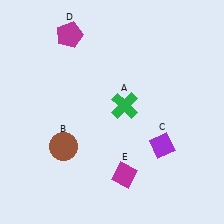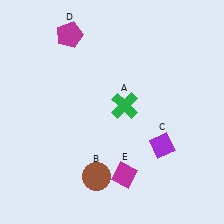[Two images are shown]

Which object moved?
The brown circle (B) moved right.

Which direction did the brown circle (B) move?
The brown circle (B) moved right.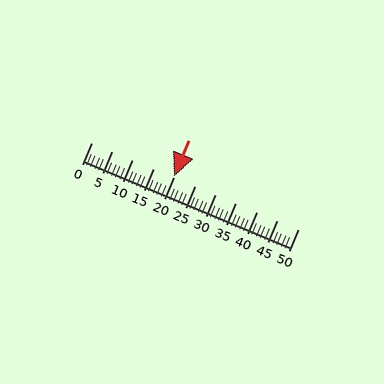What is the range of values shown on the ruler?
The ruler shows values from 0 to 50.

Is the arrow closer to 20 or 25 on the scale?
The arrow is closer to 20.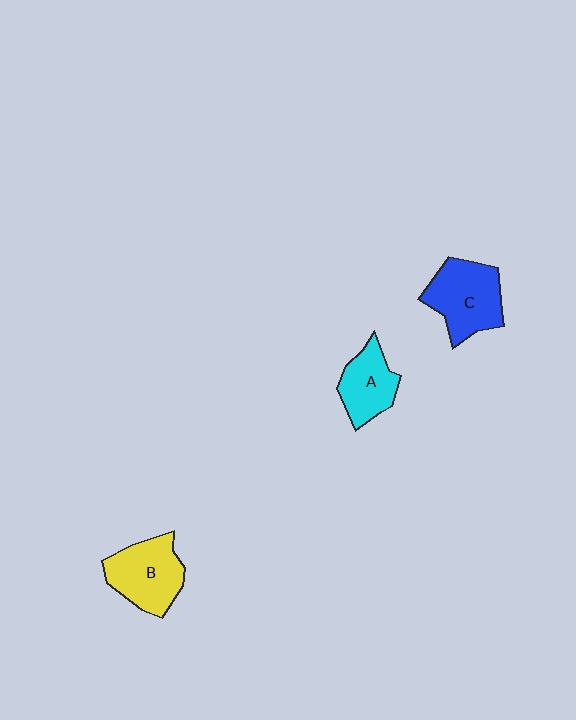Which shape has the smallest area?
Shape A (cyan).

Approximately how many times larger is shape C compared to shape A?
Approximately 1.4 times.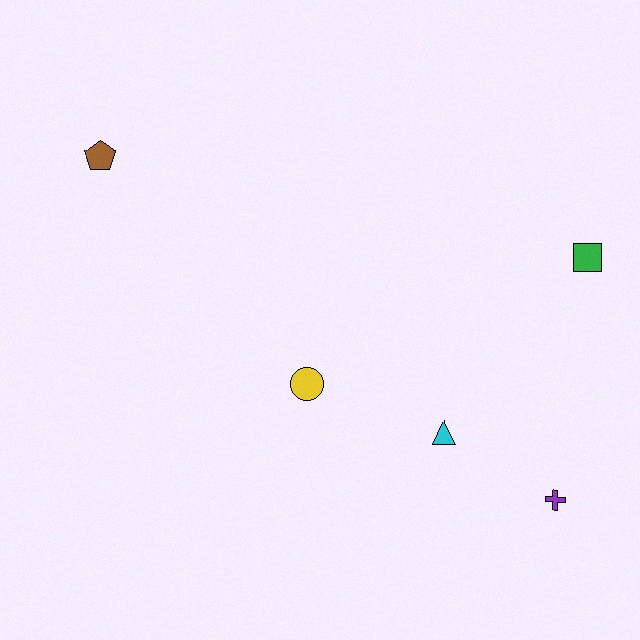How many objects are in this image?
There are 5 objects.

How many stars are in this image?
There are no stars.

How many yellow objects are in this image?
There is 1 yellow object.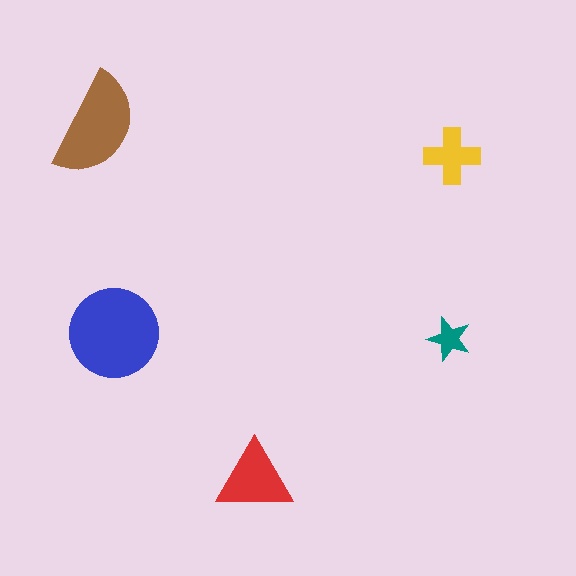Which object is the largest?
The blue circle.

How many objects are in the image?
There are 5 objects in the image.